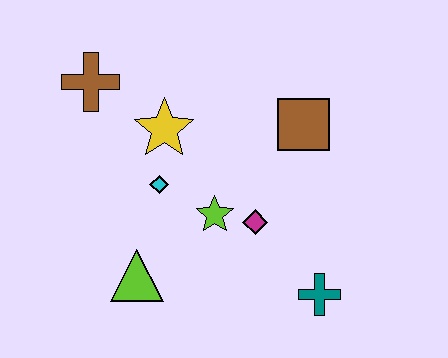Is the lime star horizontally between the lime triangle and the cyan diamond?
No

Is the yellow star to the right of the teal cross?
No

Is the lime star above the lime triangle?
Yes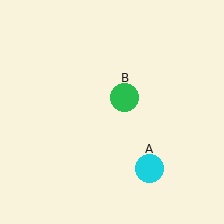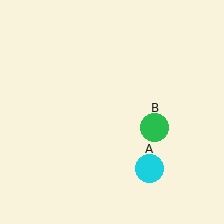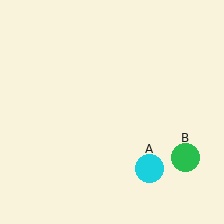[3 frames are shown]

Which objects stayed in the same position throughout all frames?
Cyan circle (object A) remained stationary.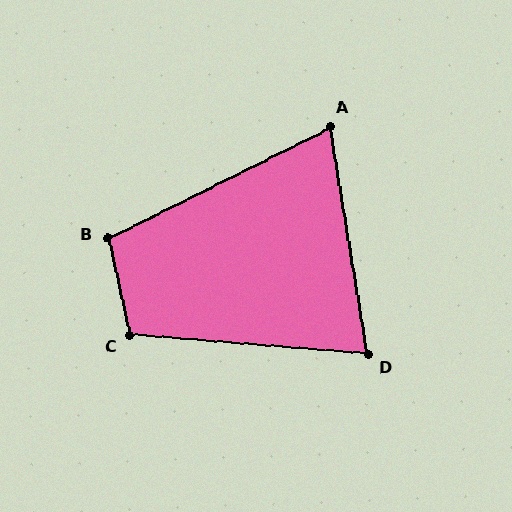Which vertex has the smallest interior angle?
A, at approximately 73 degrees.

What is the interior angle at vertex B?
Approximately 104 degrees (obtuse).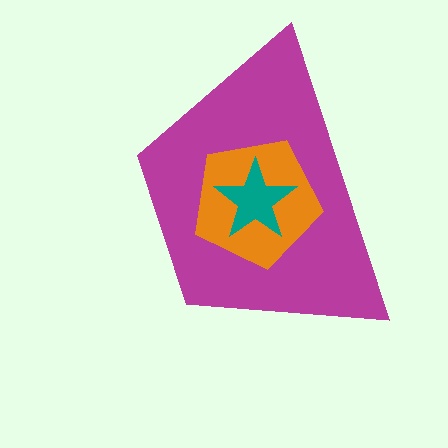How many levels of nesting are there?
3.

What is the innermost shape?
The teal star.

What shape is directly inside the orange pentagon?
The teal star.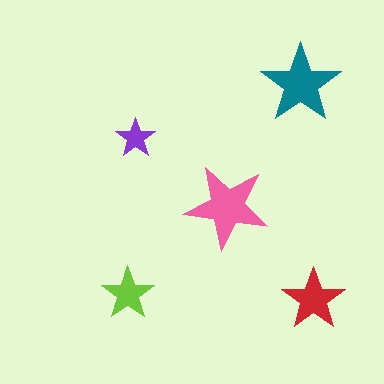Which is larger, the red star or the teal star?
The teal one.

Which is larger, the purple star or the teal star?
The teal one.